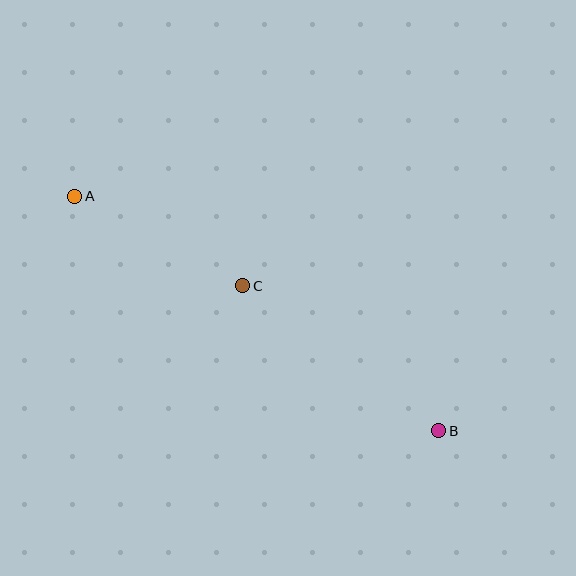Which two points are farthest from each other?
Points A and B are farthest from each other.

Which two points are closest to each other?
Points A and C are closest to each other.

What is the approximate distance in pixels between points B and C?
The distance between B and C is approximately 244 pixels.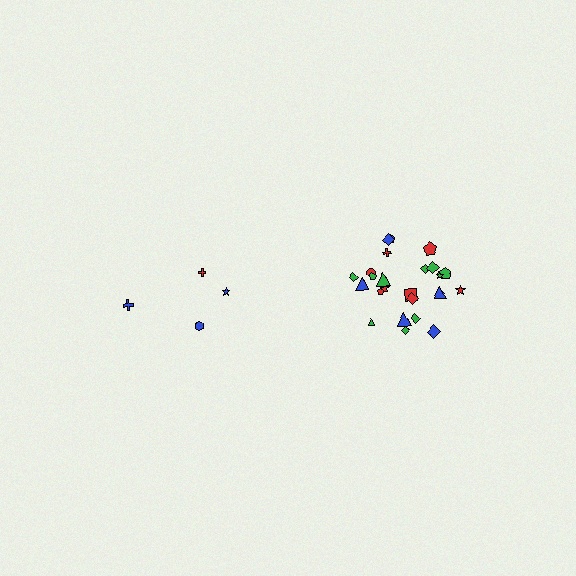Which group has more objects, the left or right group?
The right group.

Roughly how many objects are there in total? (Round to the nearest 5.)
Roughly 30 objects in total.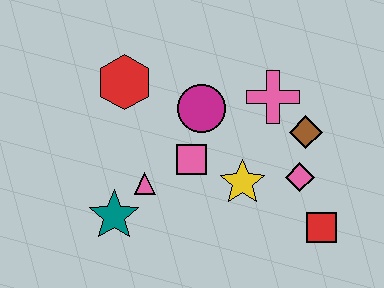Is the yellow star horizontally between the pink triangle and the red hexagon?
No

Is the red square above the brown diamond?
No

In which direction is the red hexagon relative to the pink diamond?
The red hexagon is to the left of the pink diamond.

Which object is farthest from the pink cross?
The teal star is farthest from the pink cross.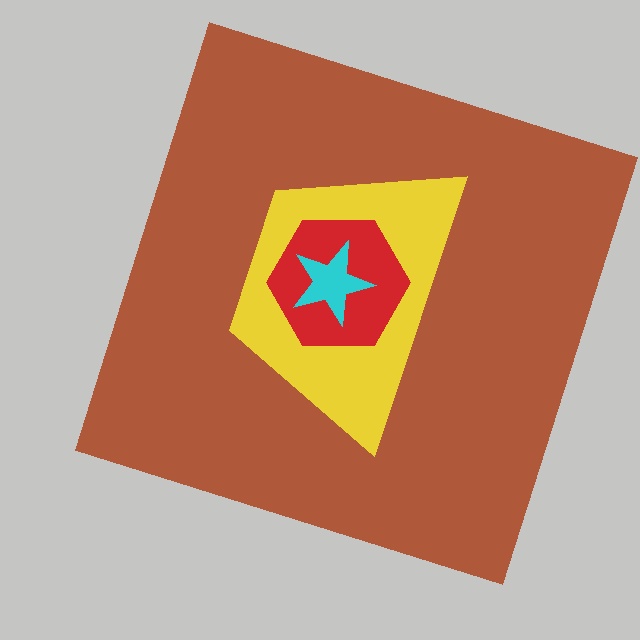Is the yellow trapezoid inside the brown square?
Yes.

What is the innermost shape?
The cyan star.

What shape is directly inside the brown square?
The yellow trapezoid.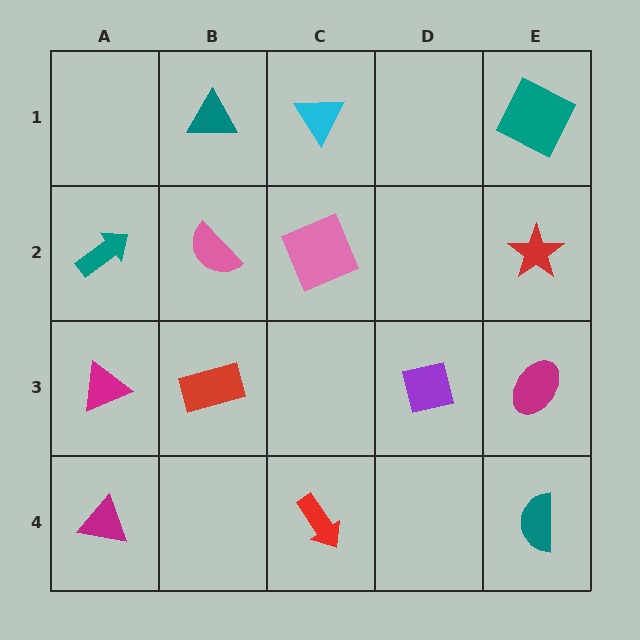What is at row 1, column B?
A teal triangle.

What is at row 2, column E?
A red star.